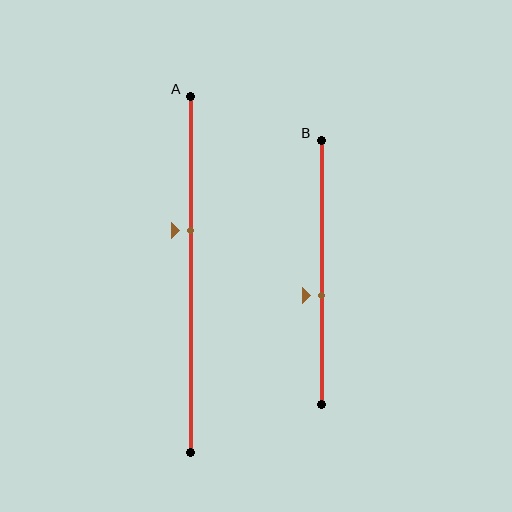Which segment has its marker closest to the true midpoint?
Segment B has its marker closest to the true midpoint.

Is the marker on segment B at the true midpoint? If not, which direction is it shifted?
No, the marker on segment B is shifted downward by about 9% of the segment length.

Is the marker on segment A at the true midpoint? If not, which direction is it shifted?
No, the marker on segment A is shifted upward by about 12% of the segment length.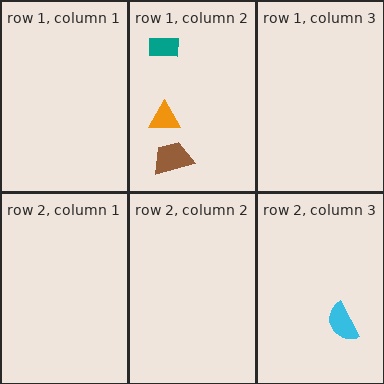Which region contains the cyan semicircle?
The row 2, column 3 region.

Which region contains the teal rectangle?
The row 1, column 2 region.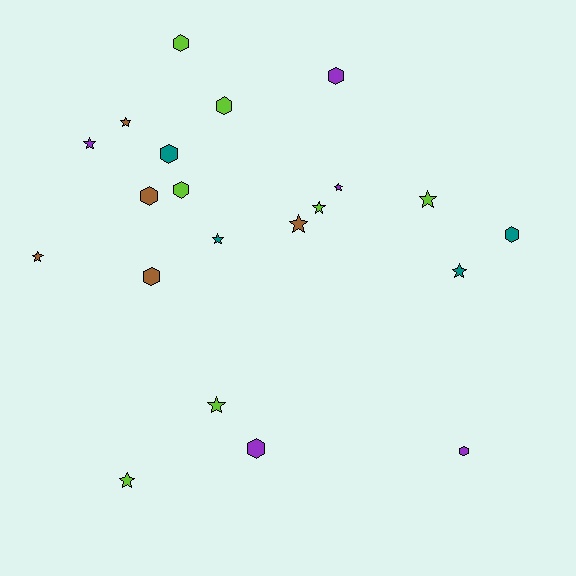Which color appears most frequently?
Lime, with 7 objects.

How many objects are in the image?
There are 21 objects.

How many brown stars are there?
There are 3 brown stars.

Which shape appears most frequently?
Star, with 11 objects.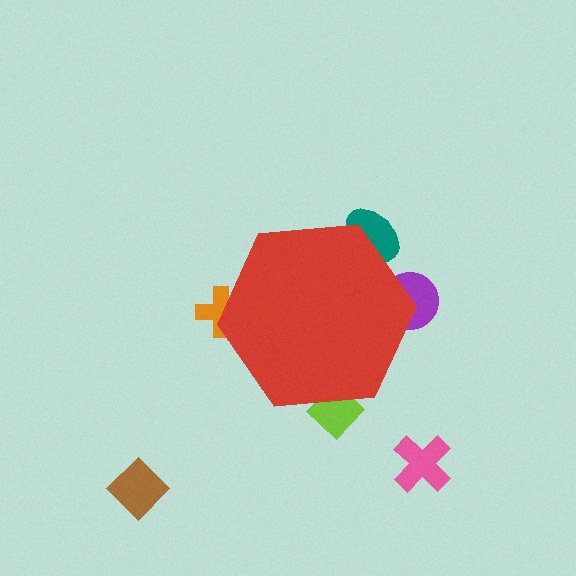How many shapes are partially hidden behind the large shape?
4 shapes are partially hidden.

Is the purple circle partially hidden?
Yes, the purple circle is partially hidden behind the red hexagon.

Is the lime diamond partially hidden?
Yes, the lime diamond is partially hidden behind the red hexagon.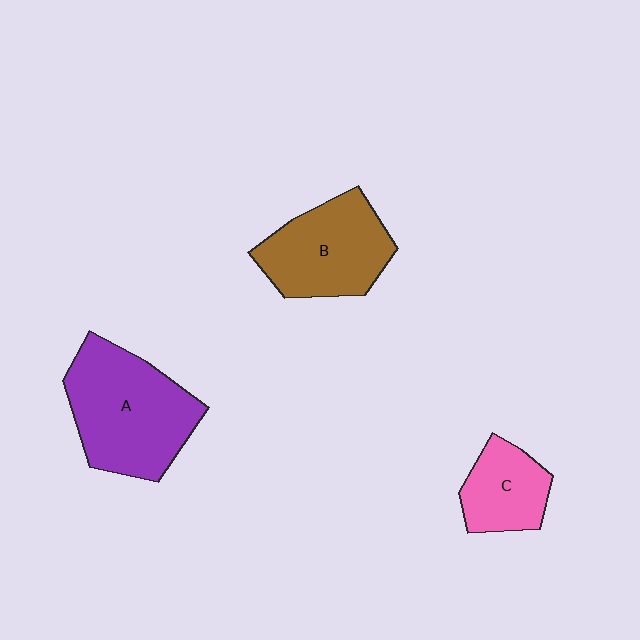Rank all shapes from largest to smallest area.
From largest to smallest: A (purple), B (brown), C (pink).